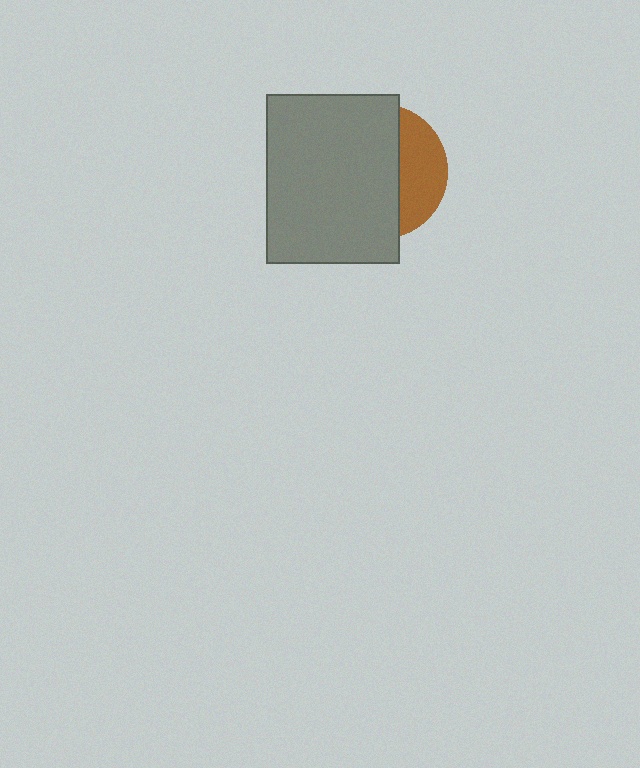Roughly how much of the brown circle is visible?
A small part of it is visible (roughly 33%).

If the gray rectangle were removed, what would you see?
You would see the complete brown circle.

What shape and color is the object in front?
The object in front is a gray rectangle.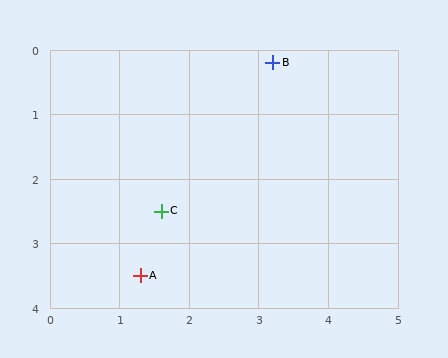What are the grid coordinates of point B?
Point B is at approximately (3.2, 0.2).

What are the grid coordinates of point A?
Point A is at approximately (1.3, 3.5).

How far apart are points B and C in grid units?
Points B and C are about 2.8 grid units apart.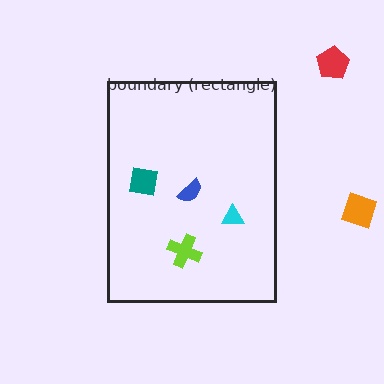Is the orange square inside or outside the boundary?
Outside.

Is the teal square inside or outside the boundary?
Inside.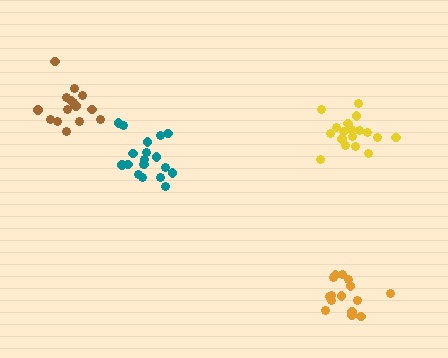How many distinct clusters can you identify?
There are 4 distinct clusters.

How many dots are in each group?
Group 1: 18 dots, Group 2: 15 dots, Group 3: 15 dots, Group 4: 19 dots (67 total).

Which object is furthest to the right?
The yellow cluster is rightmost.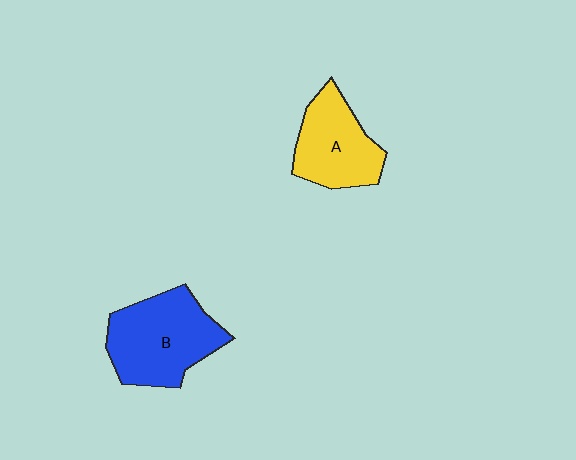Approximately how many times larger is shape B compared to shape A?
Approximately 1.3 times.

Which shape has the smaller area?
Shape A (yellow).